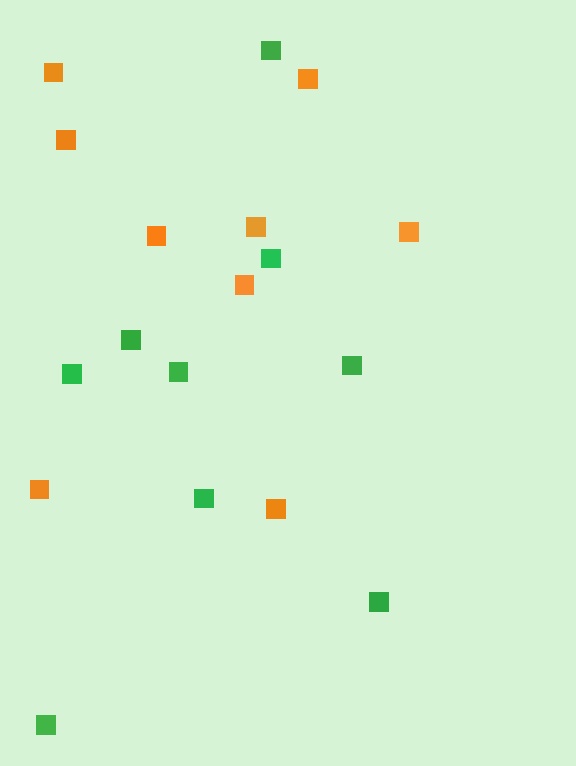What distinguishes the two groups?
There are 2 groups: one group of green squares (9) and one group of orange squares (9).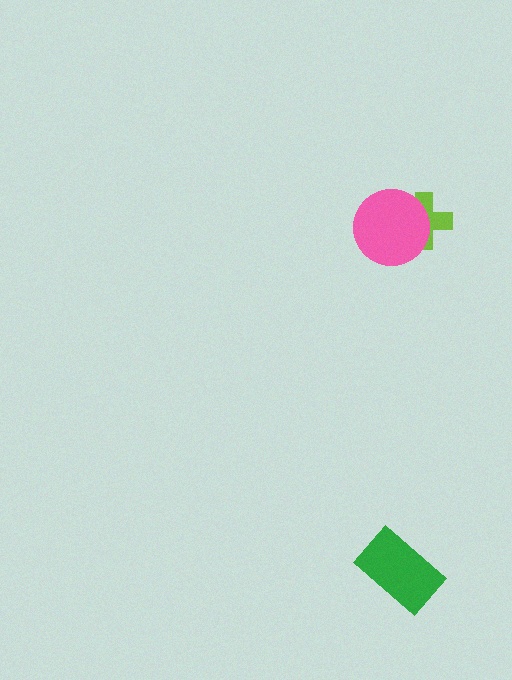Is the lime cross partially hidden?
Yes, it is partially covered by another shape.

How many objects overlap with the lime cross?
1 object overlaps with the lime cross.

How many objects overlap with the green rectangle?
0 objects overlap with the green rectangle.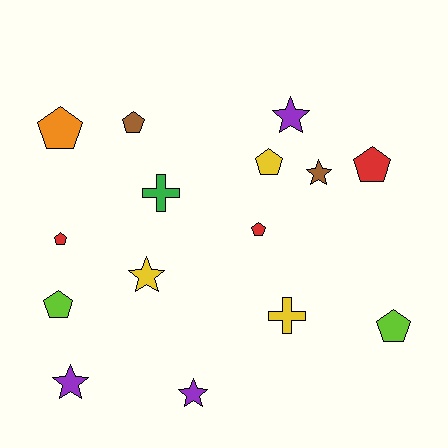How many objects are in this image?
There are 15 objects.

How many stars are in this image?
There are 5 stars.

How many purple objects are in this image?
There are 3 purple objects.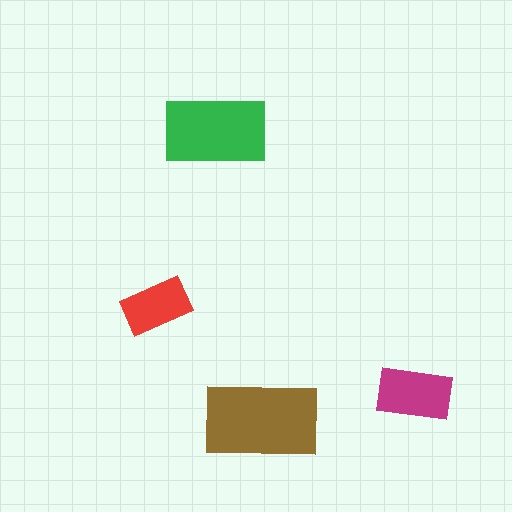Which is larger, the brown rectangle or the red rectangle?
The brown one.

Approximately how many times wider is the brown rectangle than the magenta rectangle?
About 1.5 times wider.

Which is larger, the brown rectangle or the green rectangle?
The brown one.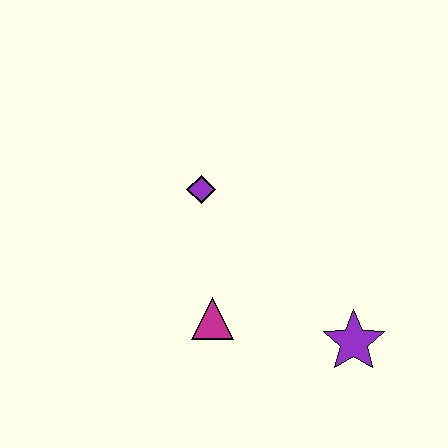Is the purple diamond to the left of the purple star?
Yes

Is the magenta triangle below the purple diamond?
Yes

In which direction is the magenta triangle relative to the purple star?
The magenta triangle is to the left of the purple star.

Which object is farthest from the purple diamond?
The purple star is farthest from the purple diamond.